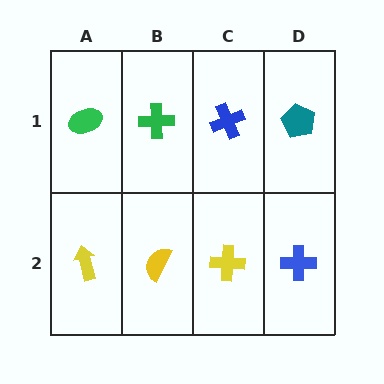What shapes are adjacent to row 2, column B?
A green cross (row 1, column B), a yellow arrow (row 2, column A), a yellow cross (row 2, column C).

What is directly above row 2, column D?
A teal pentagon.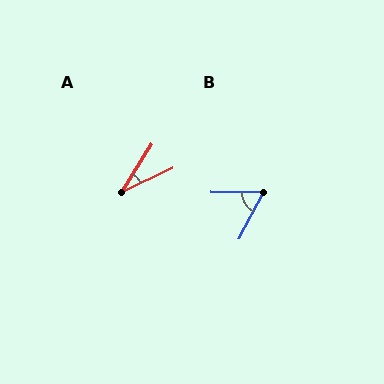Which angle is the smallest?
A, at approximately 33 degrees.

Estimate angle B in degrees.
Approximately 63 degrees.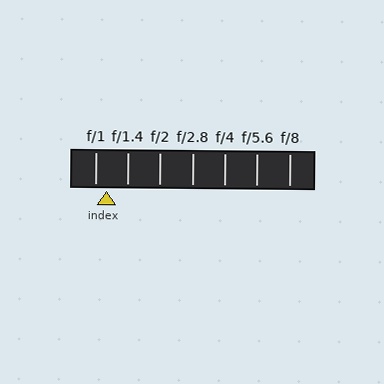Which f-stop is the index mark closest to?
The index mark is closest to f/1.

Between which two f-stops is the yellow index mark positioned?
The index mark is between f/1 and f/1.4.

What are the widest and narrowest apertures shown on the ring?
The widest aperture shown is f/1 and the narrowest is f/8.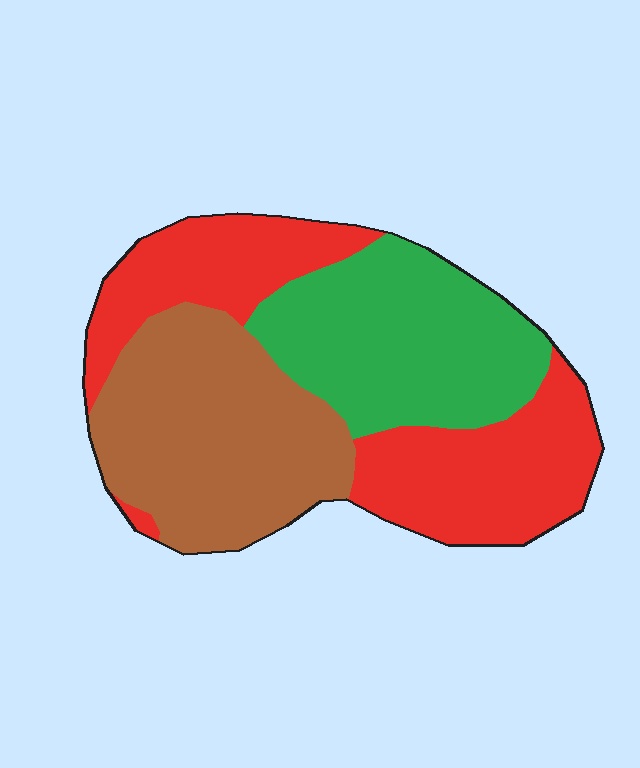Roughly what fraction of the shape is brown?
Brown covers about 35% of the shape.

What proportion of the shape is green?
Green covers 29% of the shape.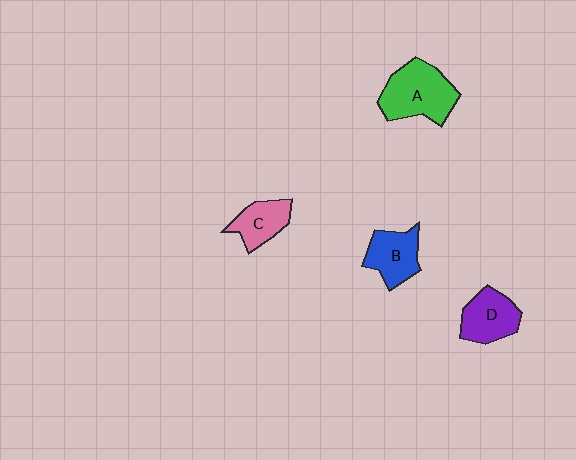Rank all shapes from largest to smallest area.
From largest to smallest: A (green), D (purple), B (blue), C (pink).